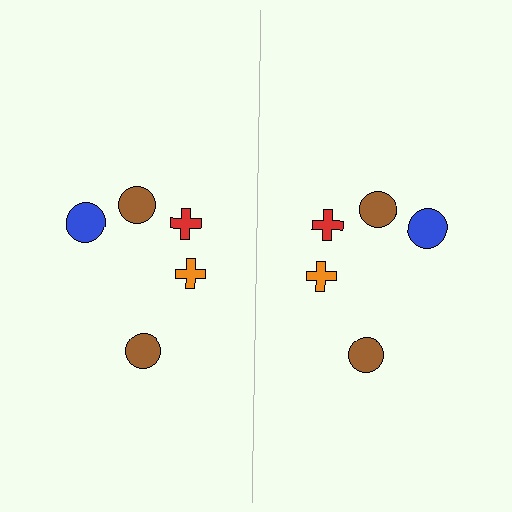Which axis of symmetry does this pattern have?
The pattern has a vertical axis of symmetry running through the center of the image.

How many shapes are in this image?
There are 10 shapes in this image.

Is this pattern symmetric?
Yes, this pattern has bilateral (reflection) symmetry.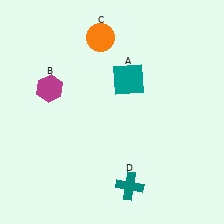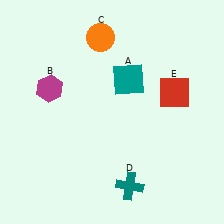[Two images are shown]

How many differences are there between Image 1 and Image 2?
There is 1 difference between the two images.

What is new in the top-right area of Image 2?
A red square (E) was added in the top-right area of Image 2.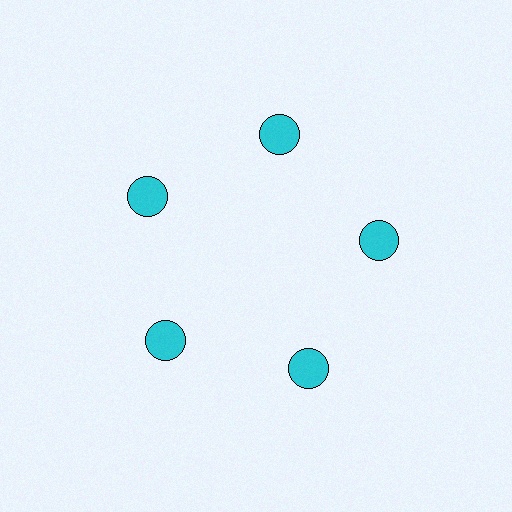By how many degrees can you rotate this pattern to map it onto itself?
The pattern maps onto itself every 72 degrees of rotation.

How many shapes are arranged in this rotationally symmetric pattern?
There are 5 shapes, arranged in 5 groups of 1.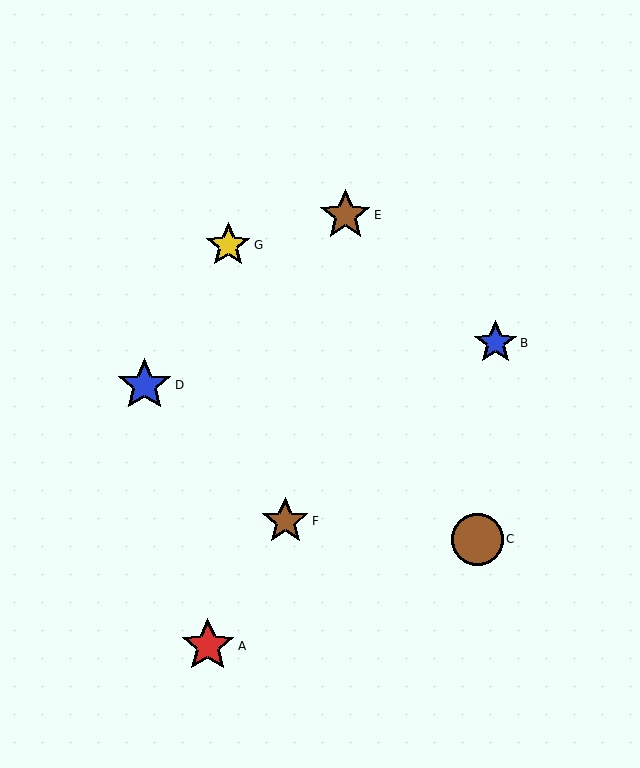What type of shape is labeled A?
Shape A is a red star.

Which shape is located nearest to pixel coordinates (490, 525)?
The brown circle (labeled C) at (477, 539) is nearest to that location.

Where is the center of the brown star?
The center of the brown star is at (345, 215).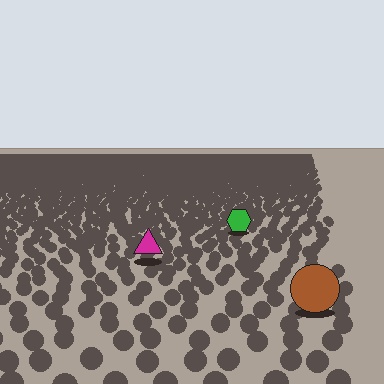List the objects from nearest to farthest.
From nearest to farthest: the brown circle, the magenta triangle, the green hexagon.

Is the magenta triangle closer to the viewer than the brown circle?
No. The brown circle is closer — you can tell from the texture gradient: the ground texture is coarser near it.